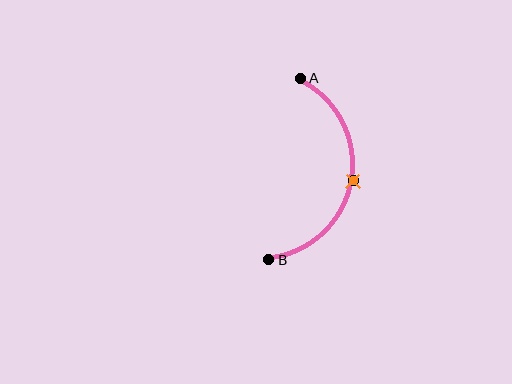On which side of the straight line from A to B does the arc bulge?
The arc bulges to the right of the straight line connecting A and B.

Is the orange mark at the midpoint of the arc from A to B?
Yes. The orange mark lies on the arc at equal arc-length from both A and B — it is the arc midpoint.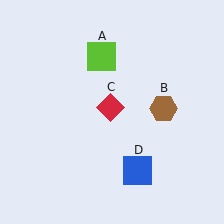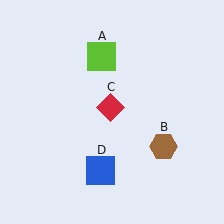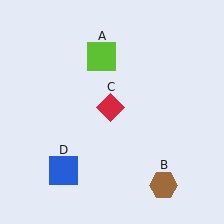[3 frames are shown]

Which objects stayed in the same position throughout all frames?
Lime square (object A) and red diamond (object C) remained stationary.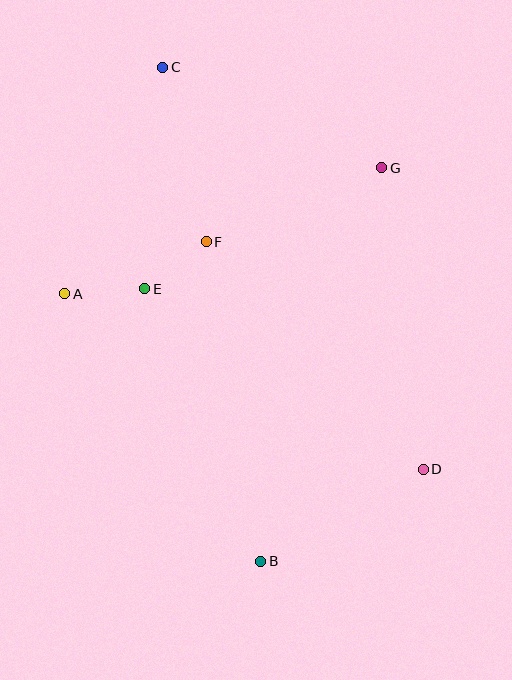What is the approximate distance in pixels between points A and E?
The distance between A and E is approximately 80 pixels.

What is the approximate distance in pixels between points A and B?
The distance between A and B is approximately 332 pixels.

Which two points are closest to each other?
Points E and F are closest to each other.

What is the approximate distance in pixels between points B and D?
The distance between B and D is approximately 186 pixels.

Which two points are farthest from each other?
Points B and C are farthest from each other.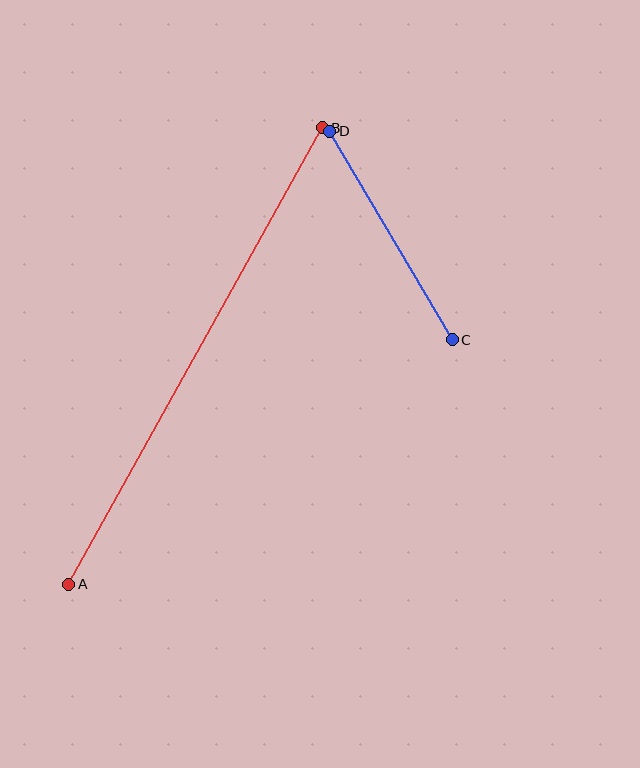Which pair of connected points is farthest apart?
Points A and B are farthest apart.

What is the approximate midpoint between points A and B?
The midpoint is at approximately (196, 356) pixels.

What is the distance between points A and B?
The distance is approximately 522 pixels.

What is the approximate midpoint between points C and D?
The midpoint is at approximately (391, 235) pixels.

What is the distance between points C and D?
The distance is approximately 242 pixels.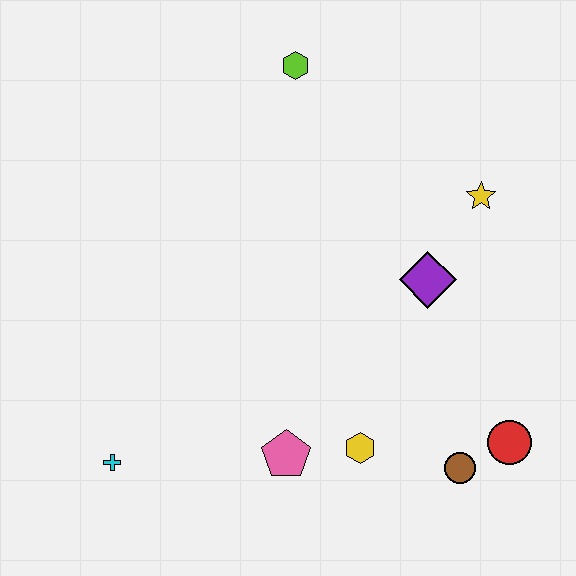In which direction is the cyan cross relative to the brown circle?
The cyan cross is to the left of the brown circle.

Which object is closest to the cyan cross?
The pink pentagon is closest to the cyan cross.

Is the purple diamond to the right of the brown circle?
No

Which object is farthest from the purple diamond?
The cyan cross is farthest from the purple diamond.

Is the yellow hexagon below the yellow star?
Yes